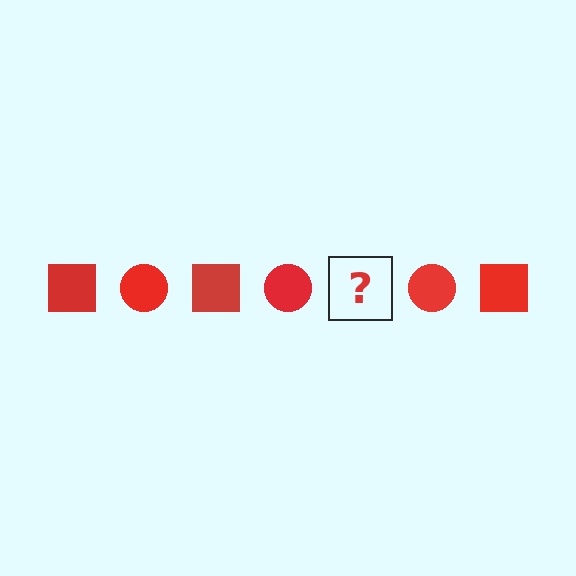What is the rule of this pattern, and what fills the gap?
The rule is that the pattern cycles through square, circle shapes in red. The gap should be filled with a red square.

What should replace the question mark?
The question mark should be replaced with a red square.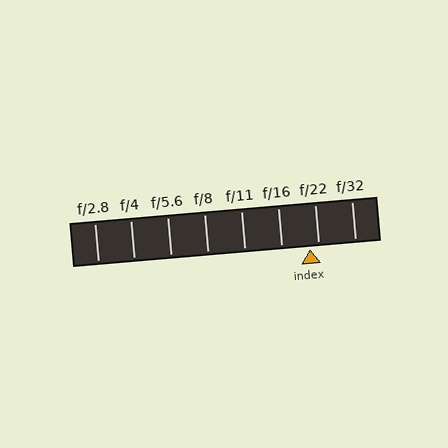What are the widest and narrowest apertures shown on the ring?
The widest aperture shown is f/2.8 and the narrowest is f/32.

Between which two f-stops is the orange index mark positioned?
The index mark is between f/16 and f/22.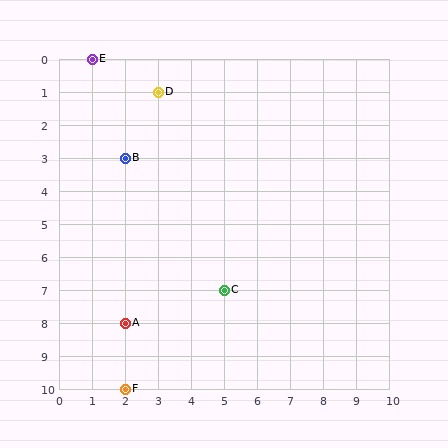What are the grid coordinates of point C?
Point C is at grid coordinates (5, 7).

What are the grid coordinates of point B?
Point B is at grid coordinates (2, 3).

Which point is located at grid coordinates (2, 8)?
Point A is at (2, 8).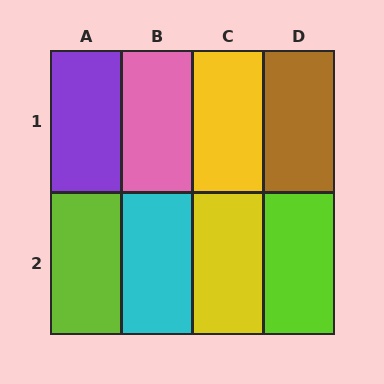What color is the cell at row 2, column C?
Yellow.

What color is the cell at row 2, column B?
Cyan.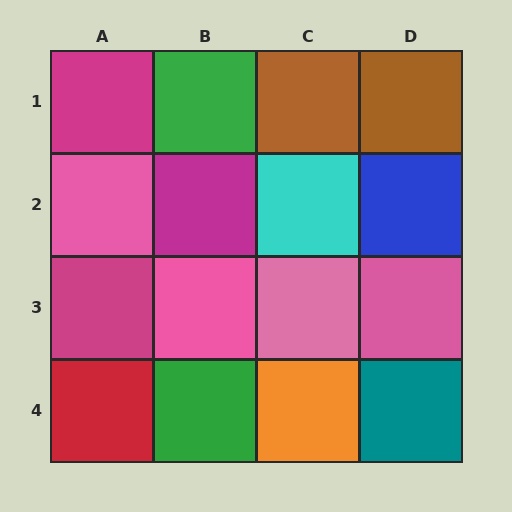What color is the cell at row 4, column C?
Orange.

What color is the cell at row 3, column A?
Magenta.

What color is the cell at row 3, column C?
Pink.